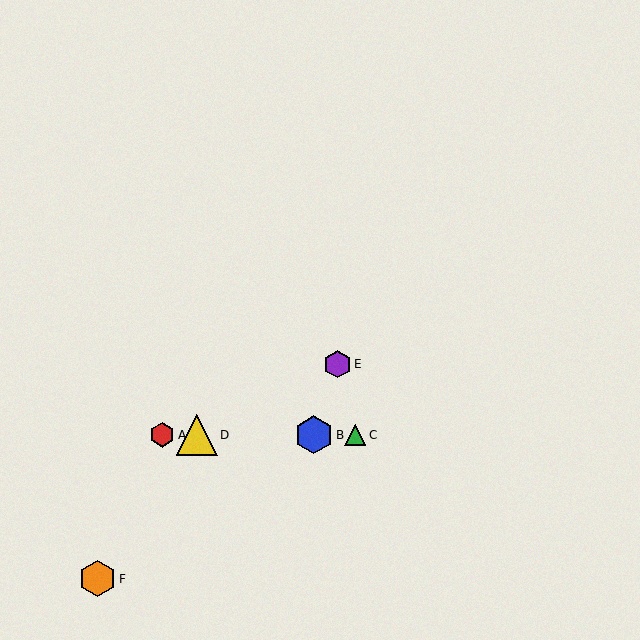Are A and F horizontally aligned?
No, A is at y≈435 and F is at y≈579.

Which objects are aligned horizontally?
Objects A, B, C, D are aligned horizontally.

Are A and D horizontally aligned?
Yes, both are at y≈435.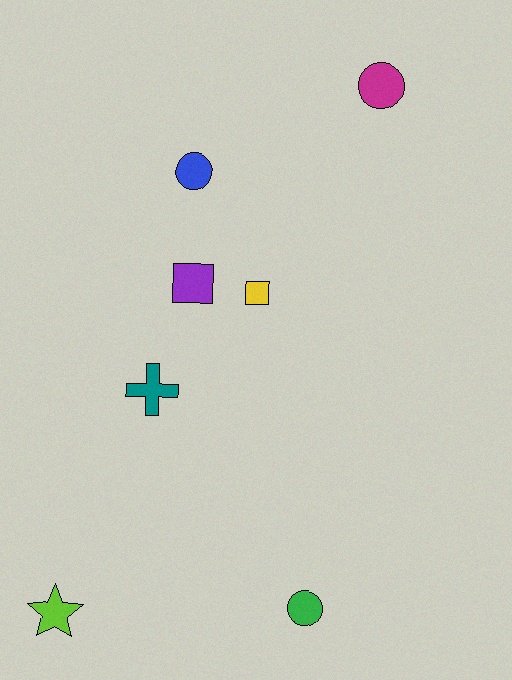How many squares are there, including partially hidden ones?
There are 2 squares.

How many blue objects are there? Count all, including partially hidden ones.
There is 1 blue object.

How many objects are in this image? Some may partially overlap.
There are 7 objects.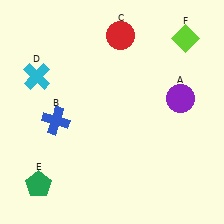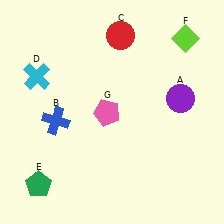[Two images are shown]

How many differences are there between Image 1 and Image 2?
There is 1 difference between the two images.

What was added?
A pink pentagon (G) was added in Image 2.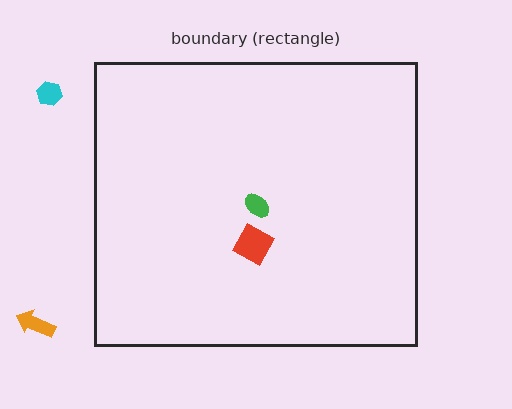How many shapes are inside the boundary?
2 inside, 2 outside.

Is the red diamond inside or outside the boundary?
Inside.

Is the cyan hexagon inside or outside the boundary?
Outside.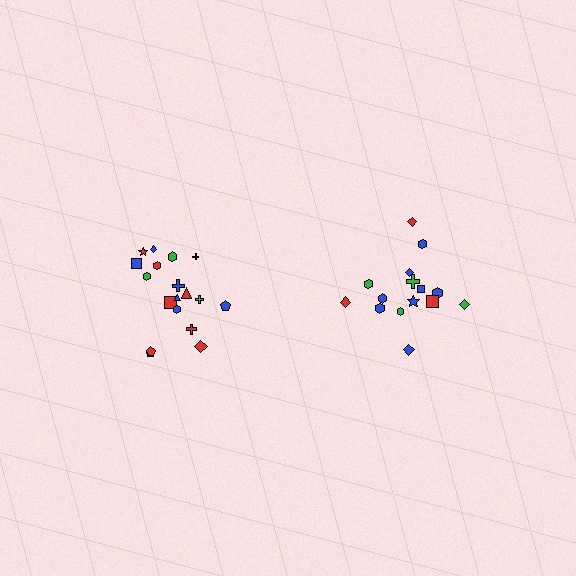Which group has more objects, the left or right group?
The left group.